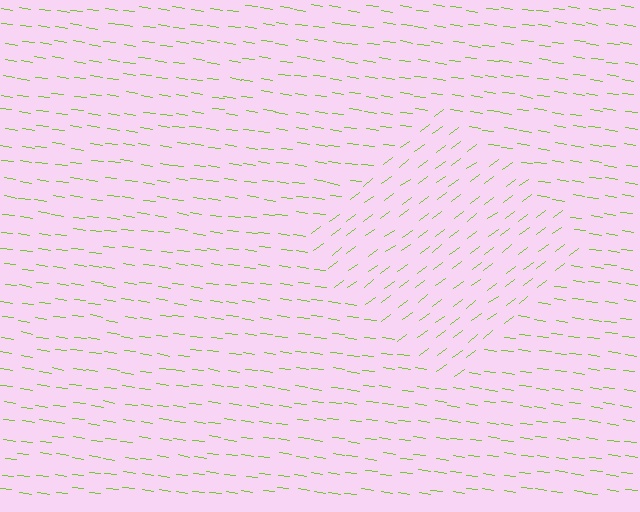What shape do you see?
I see a diamond.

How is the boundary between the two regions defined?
The boundary is defined purely by a change in line orientation (approximately 45 degrees difference). All lines are the same color and thickness.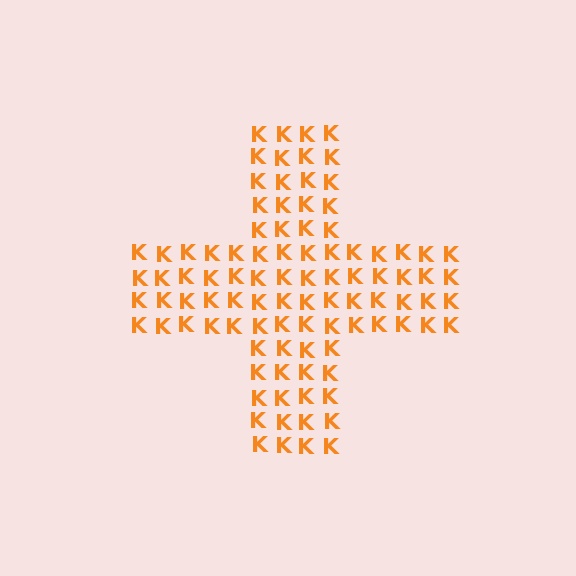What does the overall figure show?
The overall figure shows a cross.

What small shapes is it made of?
It is made of small letter K's.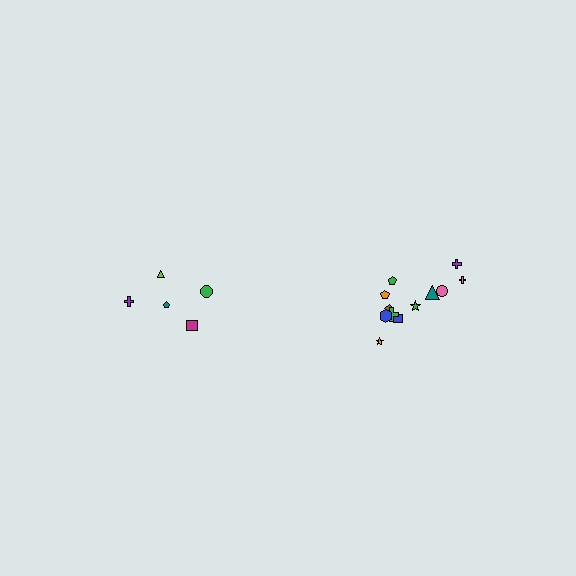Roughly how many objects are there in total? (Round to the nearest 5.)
Roughly 15 objects in total.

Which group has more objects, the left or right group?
The right group.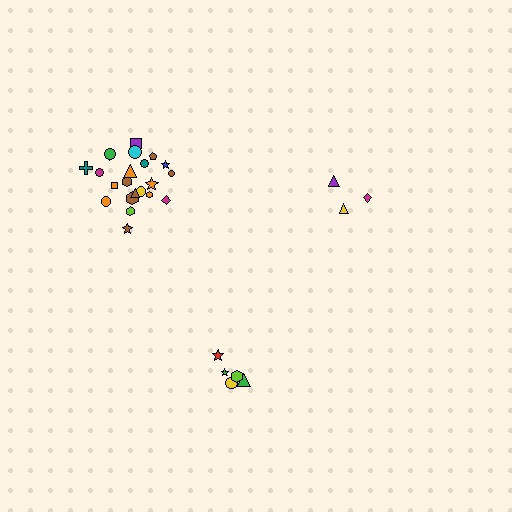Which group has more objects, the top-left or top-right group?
The top-left group.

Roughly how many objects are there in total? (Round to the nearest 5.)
Roughly 30 objects in total.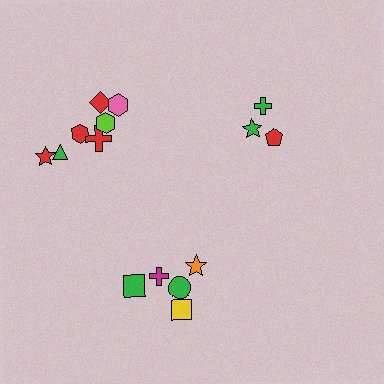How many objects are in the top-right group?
There are 3 objects.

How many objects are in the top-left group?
There are 7 objects.